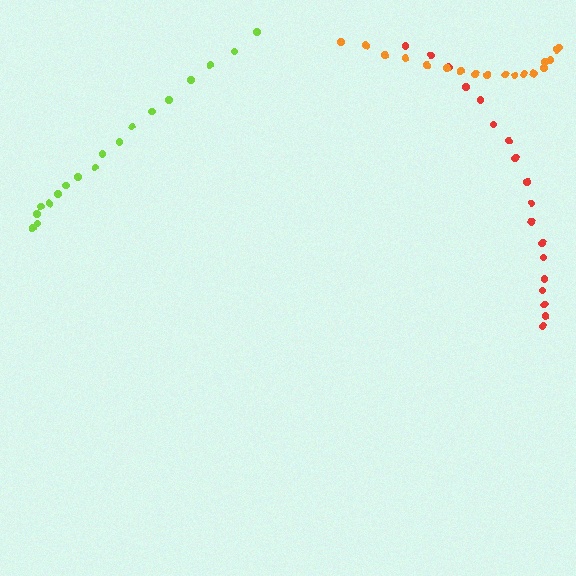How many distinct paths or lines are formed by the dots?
There are 3 distinct paths.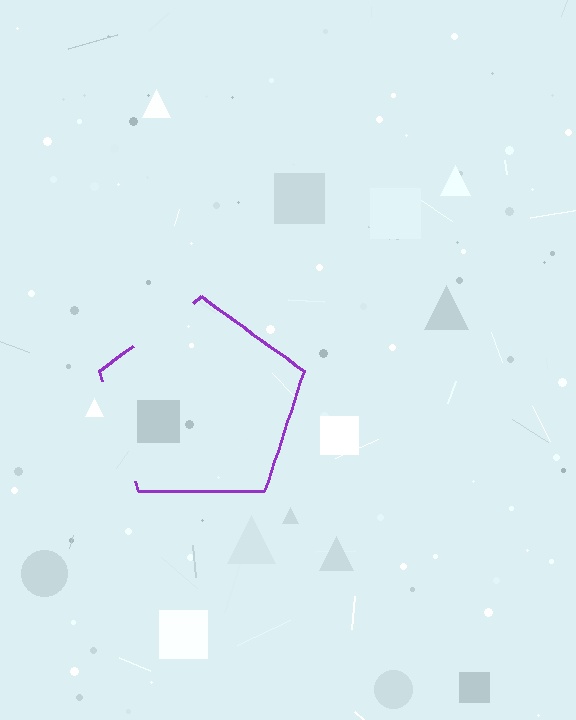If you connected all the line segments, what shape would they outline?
They would outline a pentagon.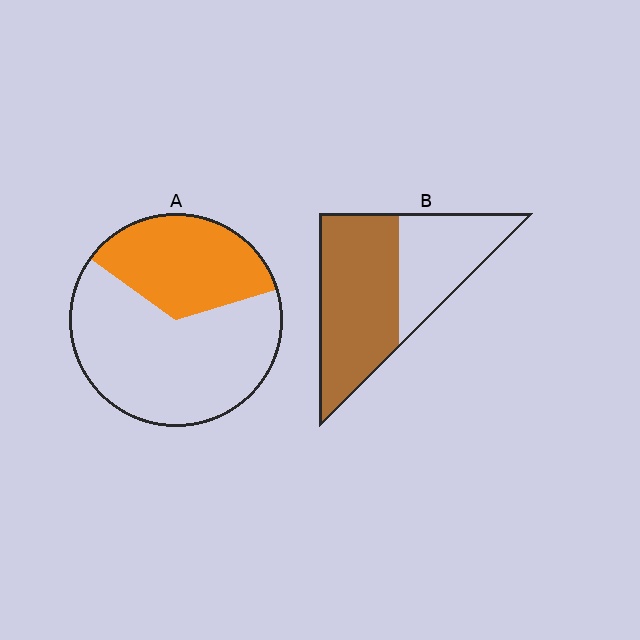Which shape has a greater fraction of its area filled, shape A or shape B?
Shape B.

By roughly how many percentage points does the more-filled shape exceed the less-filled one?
By roughly 25 percentage points (B over A).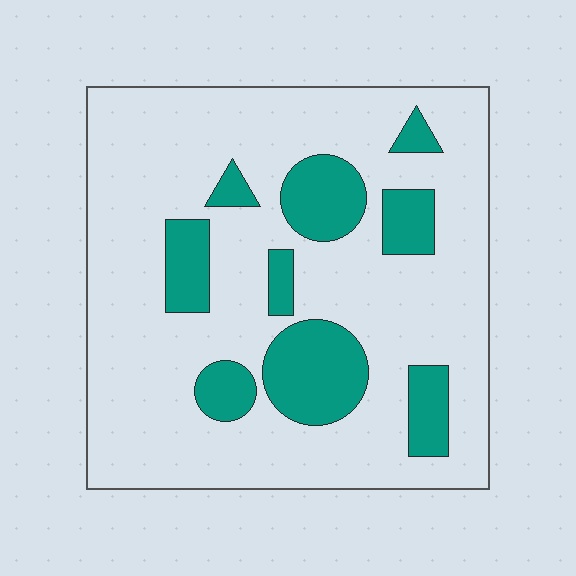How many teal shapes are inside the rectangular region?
9.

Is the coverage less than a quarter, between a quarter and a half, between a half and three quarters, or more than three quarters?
Less than a quarter.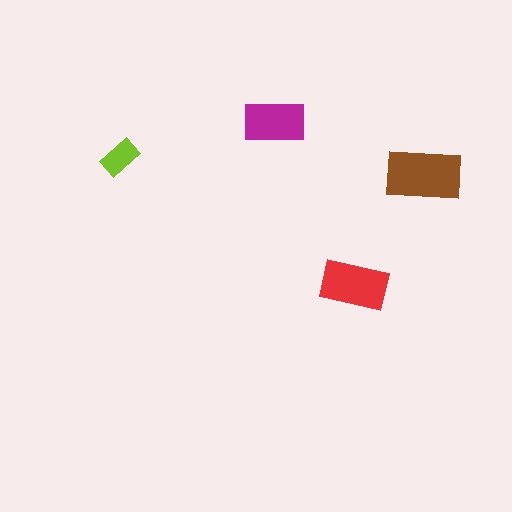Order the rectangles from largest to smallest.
the brown one, the red one, the magenta one, the lime one.